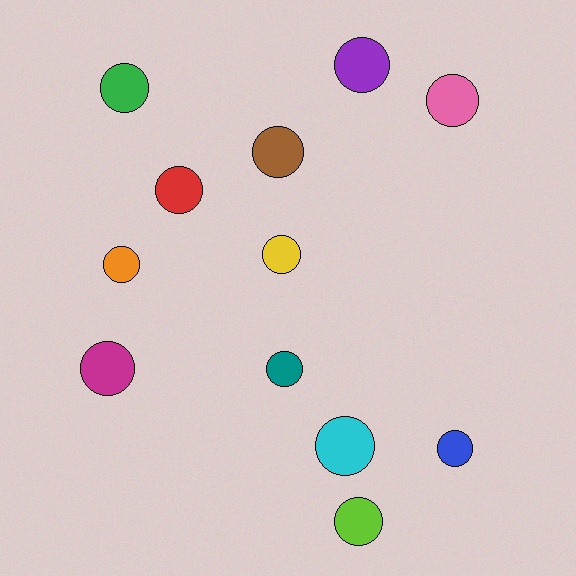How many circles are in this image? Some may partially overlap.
There are 12 circles.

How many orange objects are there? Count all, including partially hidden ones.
There is 1 orange object.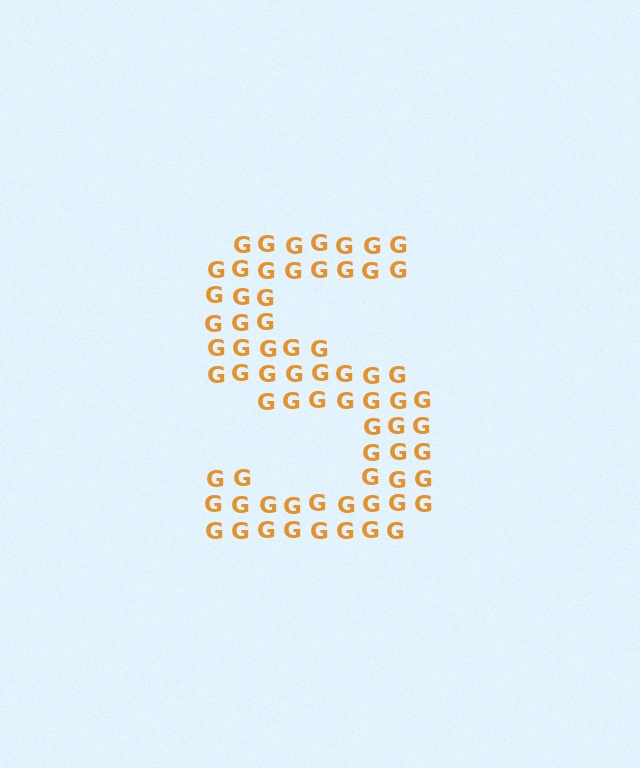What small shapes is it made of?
It is made of small letter G's.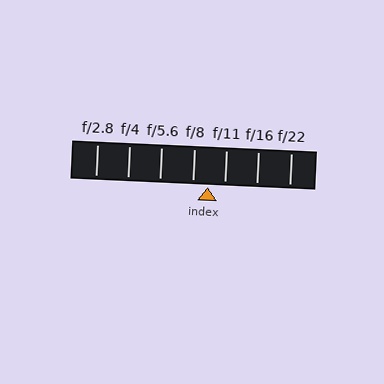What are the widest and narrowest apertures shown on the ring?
The widest aperture shown is f/2.8 and the narrowest is f/22.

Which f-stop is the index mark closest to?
The index mark is closest to f/8.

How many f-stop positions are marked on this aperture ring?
There are 7 f-stop positions marked.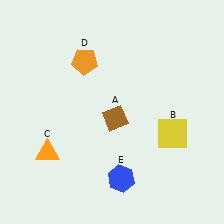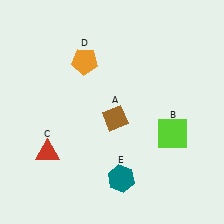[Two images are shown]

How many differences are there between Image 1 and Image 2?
There are 3 differences between the two images.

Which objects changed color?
B changed from yellow to lime. C changed from orange to red. E changed from blue to teal.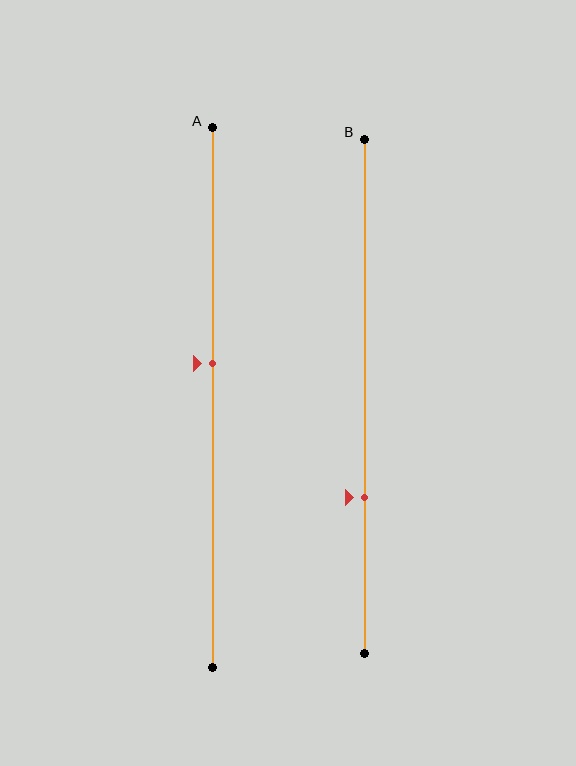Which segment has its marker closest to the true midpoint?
Segment A has its marker closest to the true midpoint.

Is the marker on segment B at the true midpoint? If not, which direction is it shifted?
No, the marker on segment B is shifted downward by about 20% of the segment length.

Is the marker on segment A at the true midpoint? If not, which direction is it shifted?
No, the marker on segment A is shifted upward by about 6% of the segment length.